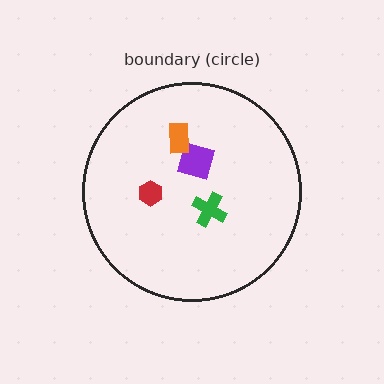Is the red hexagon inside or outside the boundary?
Inside.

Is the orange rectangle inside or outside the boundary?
Inside.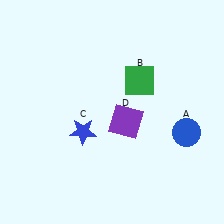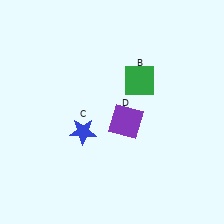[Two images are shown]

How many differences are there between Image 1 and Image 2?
There is 1 difference between the two images.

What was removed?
The blue circle (A) was removed in Image 2.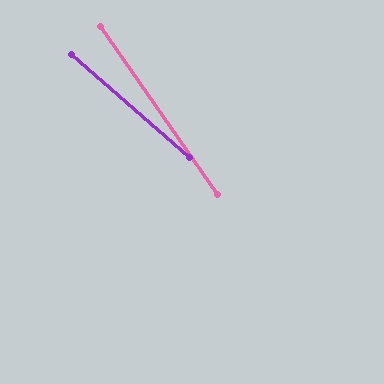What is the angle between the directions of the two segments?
Approximately 14 degrees.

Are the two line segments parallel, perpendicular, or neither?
Neither parallel nor perpendicular — they differ by about 14°.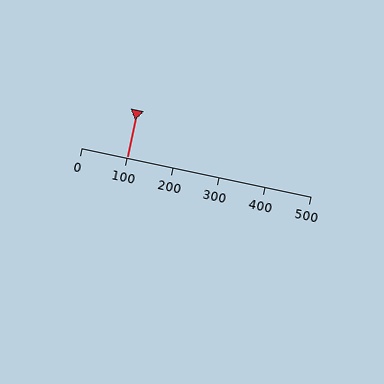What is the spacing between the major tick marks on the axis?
The major ticks are spaced 100 apart.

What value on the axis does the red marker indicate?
The marker indicates approximately 100.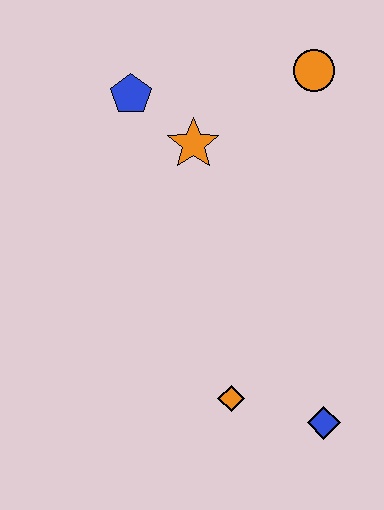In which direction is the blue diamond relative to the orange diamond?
The blue diamond is to the right of the orange diamond.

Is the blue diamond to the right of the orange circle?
Yes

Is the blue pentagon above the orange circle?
No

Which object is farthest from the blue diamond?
The blue pentagon is farthest from the blue diamond.